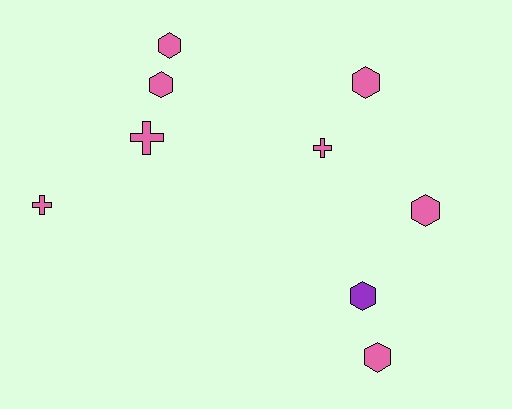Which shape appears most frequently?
Hexagon, with 6 objects.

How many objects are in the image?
There are 9 objects.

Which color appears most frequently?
Pink, with 8 objects.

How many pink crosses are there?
There are 3 pink crosses.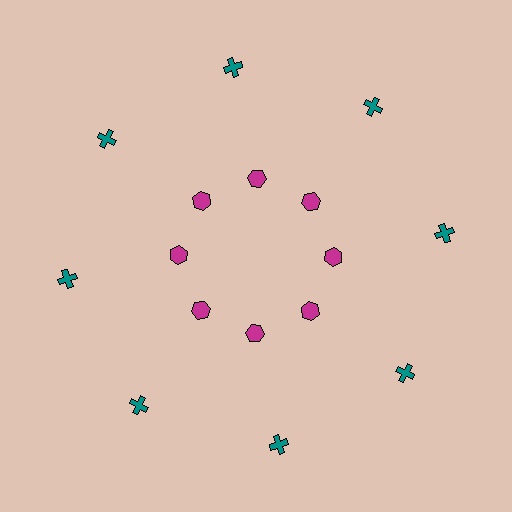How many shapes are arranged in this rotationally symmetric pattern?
There are 16 shapes, arranged in 8 groups of 2.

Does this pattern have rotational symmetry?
Yes, this pattern has 8-fold rotational symmetry. It looks the same after rotating 45 degrees around the center.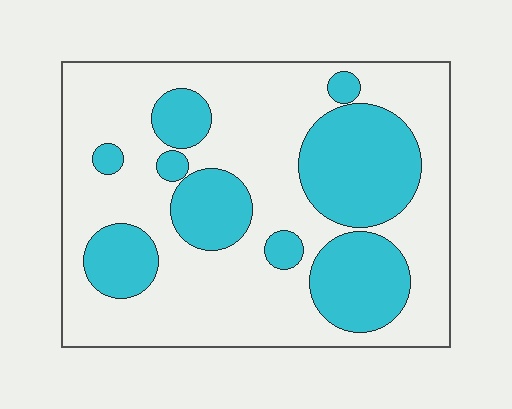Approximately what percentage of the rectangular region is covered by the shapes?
Approximately 35%.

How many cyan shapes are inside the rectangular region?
9.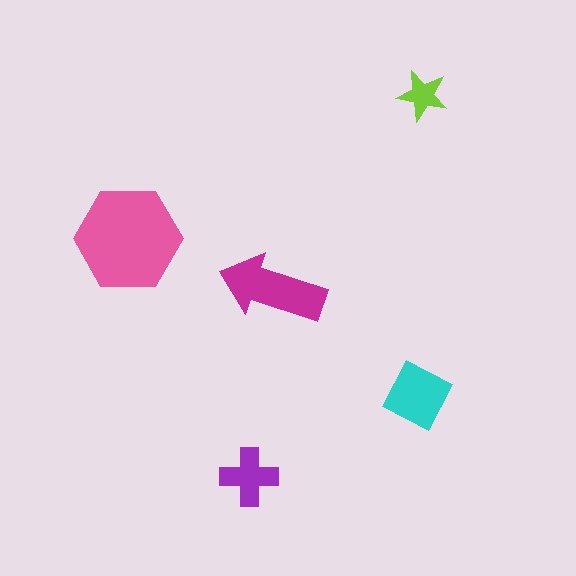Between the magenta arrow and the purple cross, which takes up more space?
The magenta arrow.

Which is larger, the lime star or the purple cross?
The purple cross.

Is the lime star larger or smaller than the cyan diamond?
Smaller.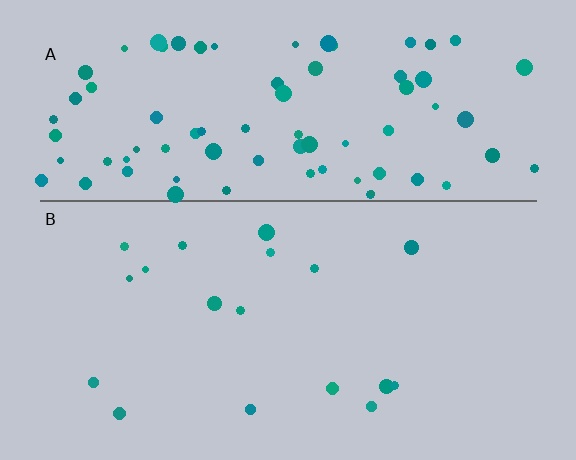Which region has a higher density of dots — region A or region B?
A (the top).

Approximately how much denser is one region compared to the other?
Approximately 4.7× — region A over region B.